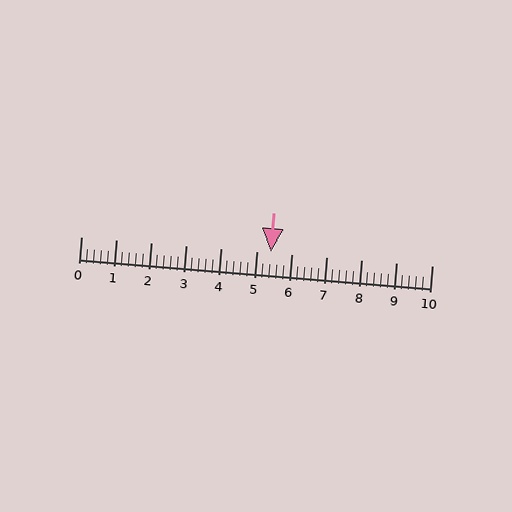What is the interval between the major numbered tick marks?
The major tick marks are spaced 1 units apart.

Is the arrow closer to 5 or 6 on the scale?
The arrow is closer to 5.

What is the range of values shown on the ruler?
The ruler shows values from 0 to 10.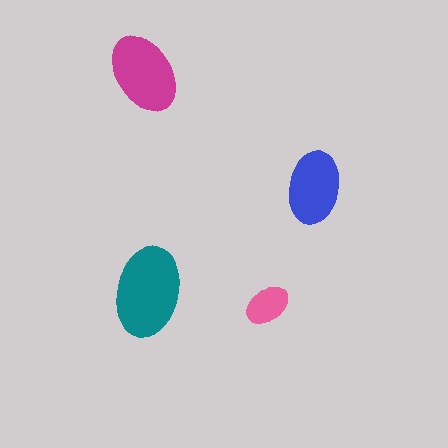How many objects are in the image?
There are 4 objects in the image.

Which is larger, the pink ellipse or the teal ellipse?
The teal one.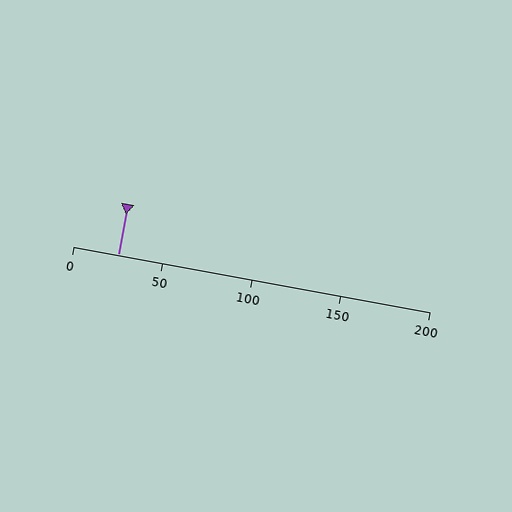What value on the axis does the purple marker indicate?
The marker indicates approximately 25.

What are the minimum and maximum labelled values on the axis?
The axis runs from 0 to 200.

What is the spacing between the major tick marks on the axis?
The major ticks are spaced 50 apart.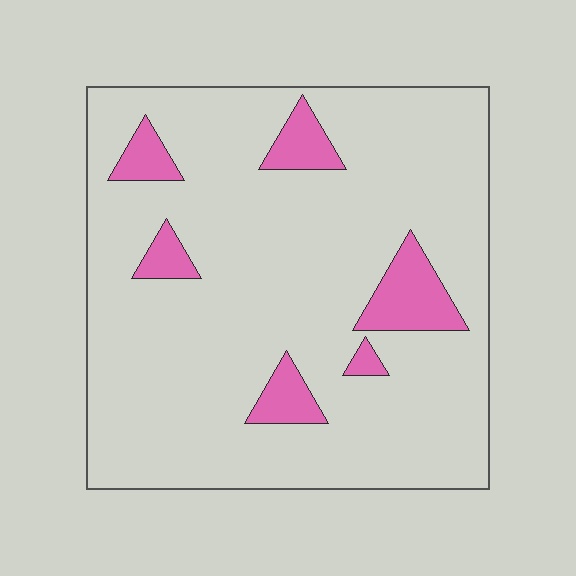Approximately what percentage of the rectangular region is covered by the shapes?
Approximately 10%.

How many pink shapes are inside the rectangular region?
6.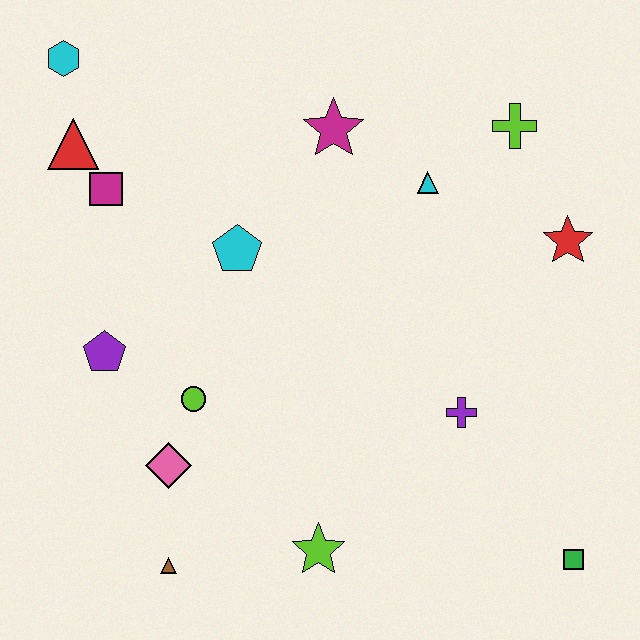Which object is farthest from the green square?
The cyan hexagon is farthest from the green square.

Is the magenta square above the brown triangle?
Yes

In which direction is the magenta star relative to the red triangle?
The magenta star is to the right of the red triangle.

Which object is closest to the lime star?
The brown triangle is closest to the lime star.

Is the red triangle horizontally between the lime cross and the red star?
No